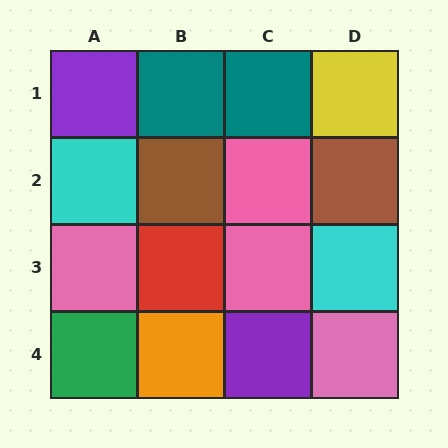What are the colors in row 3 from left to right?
Pink, red, pink, cyan.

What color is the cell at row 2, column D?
Brown.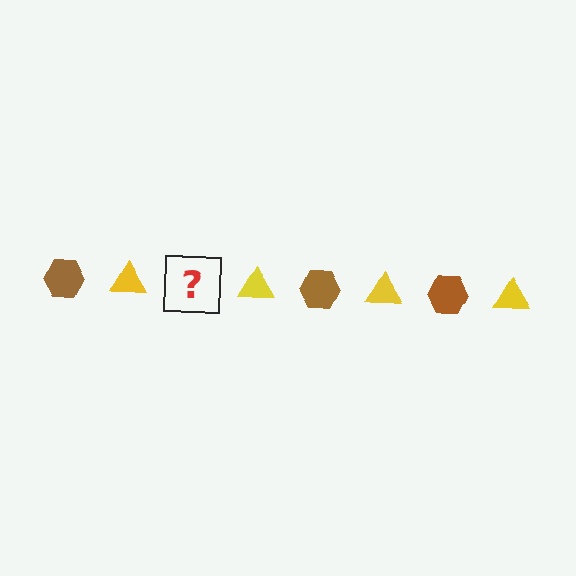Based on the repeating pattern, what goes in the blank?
The blank should be a brown hexagon.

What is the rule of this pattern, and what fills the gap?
The rule is that the pattern alternates between brown hexagon and yellow triangle. The gap should be filled with a brown hexagon.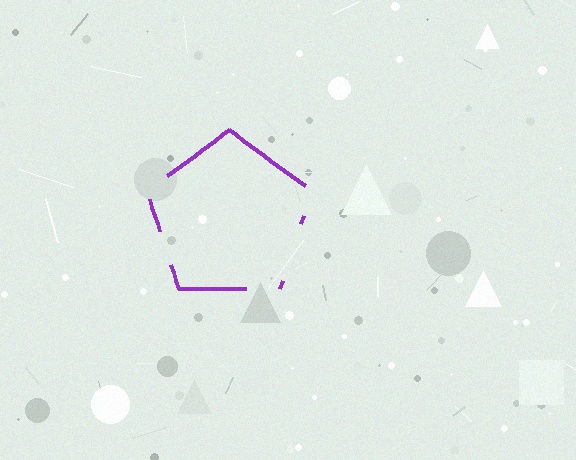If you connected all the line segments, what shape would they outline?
They would outline a pentagon.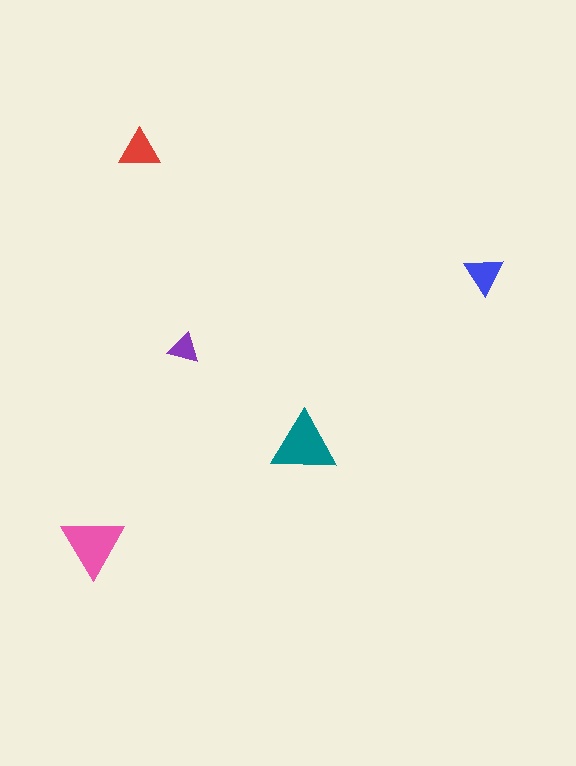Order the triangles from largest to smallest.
the teal one, the pink one, the red one, the blue one, the purple one.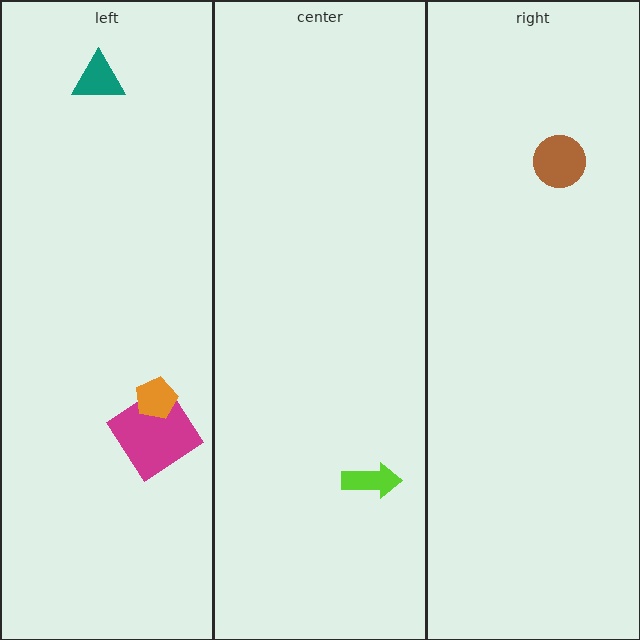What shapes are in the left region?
The magenta diamond, the orange pentagon, the teal triangle.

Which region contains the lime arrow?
The center region.